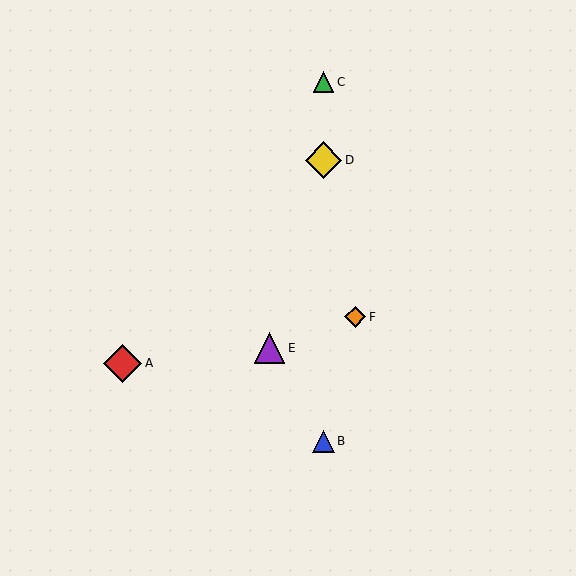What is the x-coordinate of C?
Object C is at x≈324.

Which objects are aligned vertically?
Objects B, C, D are aligned vertically.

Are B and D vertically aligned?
Yes, both are at x≈324.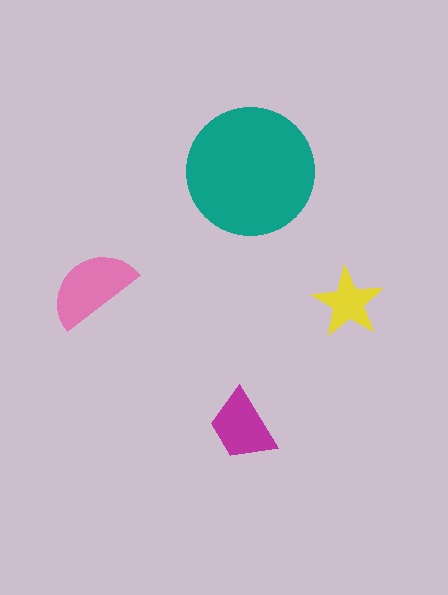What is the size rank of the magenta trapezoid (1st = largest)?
3rd.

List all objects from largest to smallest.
The teal circle, the pink semicircle, the magenta trapezoid, the yellow star.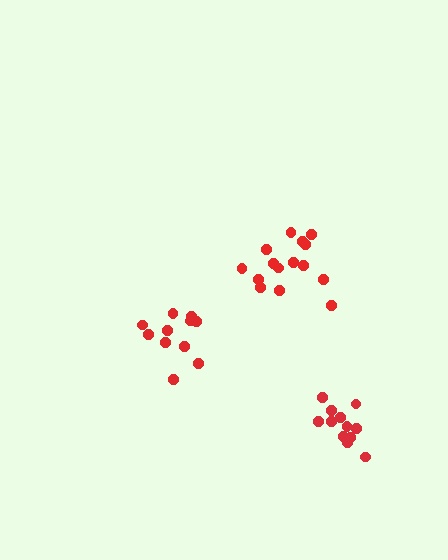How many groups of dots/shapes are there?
There are 3 groups.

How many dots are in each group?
Group 1: 15 dots, Group 2: 14 dots, Group 3: 11 dots (40 total).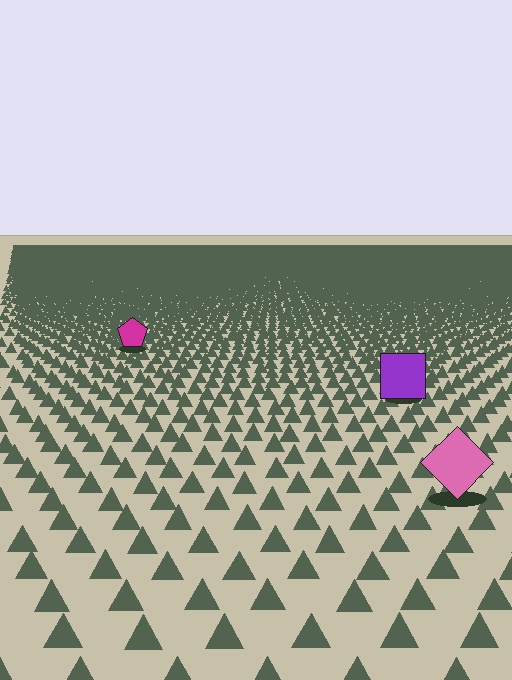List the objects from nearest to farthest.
From nearest to farthest: the pink diamond, the purple square, the magenta pentagon.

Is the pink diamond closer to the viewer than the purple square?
Yes. The pink diamond is closer — you can tell from the texture gradient: the ground texture is coarser near it.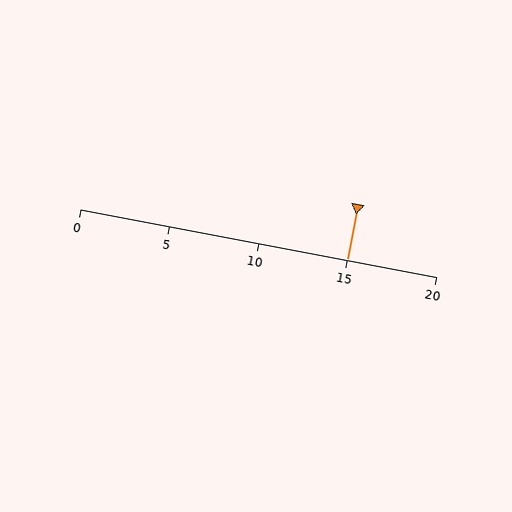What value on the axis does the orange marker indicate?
The marker indicates approximately 15.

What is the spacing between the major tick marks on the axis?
The major ticks are spaced 5 apart.